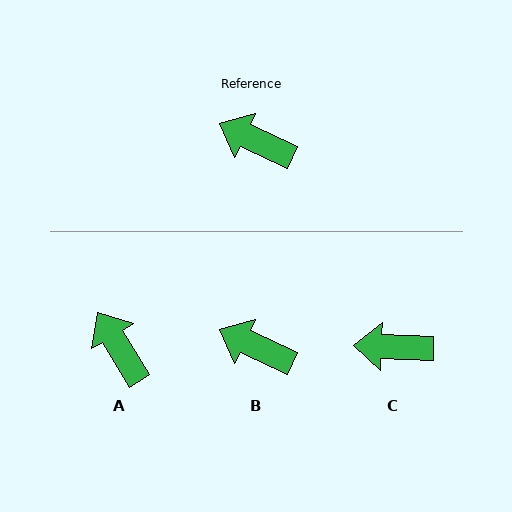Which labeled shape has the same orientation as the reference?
B.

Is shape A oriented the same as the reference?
No, it is off by about 34 degrees.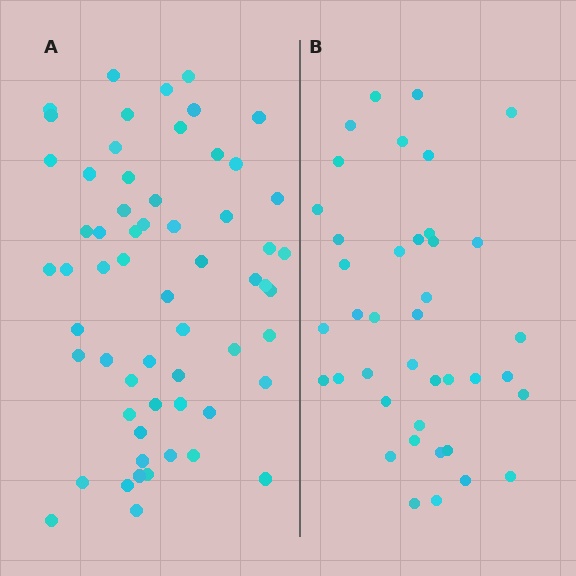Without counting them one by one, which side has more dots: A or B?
Region A (the left region) has more dots.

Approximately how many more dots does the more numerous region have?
Region A has approximately 20 more dots than region B.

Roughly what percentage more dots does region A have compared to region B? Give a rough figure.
About 50% more.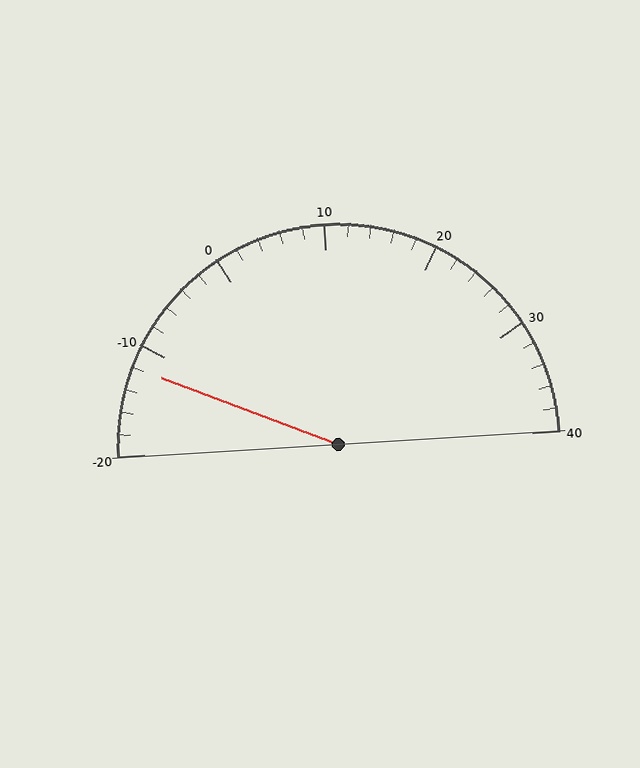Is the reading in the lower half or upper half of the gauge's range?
The reading is in the lower half of the range (-20 to 40).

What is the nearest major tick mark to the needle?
The nearest major tick mark is -10.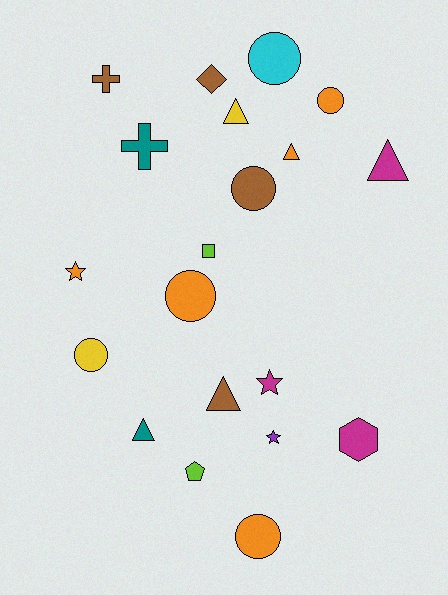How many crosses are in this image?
There are 2 crosses.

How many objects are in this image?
There are 20 objects.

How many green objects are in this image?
There are no green objects.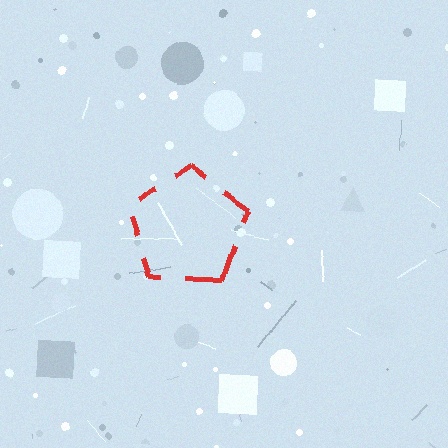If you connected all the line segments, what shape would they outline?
They would outline a pentagon.